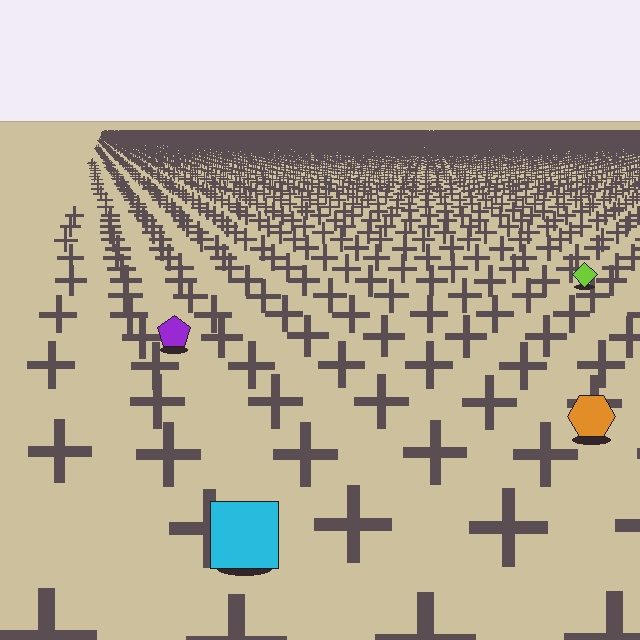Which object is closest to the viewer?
The cyan square is closest. The texture marks near it are larger and more spread out.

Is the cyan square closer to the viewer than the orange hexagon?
Yes. The cyan square is closer — you can tell from the texture gradient: the ground texture is coarser near it.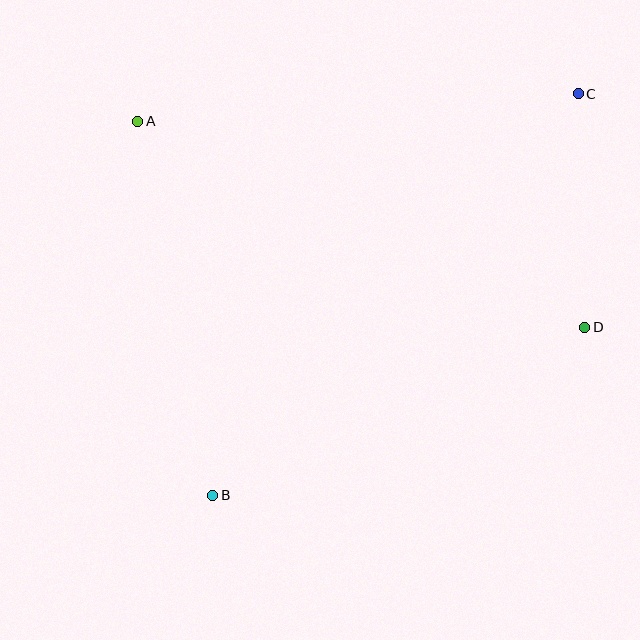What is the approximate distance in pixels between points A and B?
The distance between A and B is approximately 381 pixels.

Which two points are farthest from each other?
Points B and C are farthest from each other.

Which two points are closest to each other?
Points C and D are closest to each other.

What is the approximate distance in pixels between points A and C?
The distance between A and C is approximately 442 pixels.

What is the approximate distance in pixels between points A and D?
The distance between A and D is approximately 492 pixels.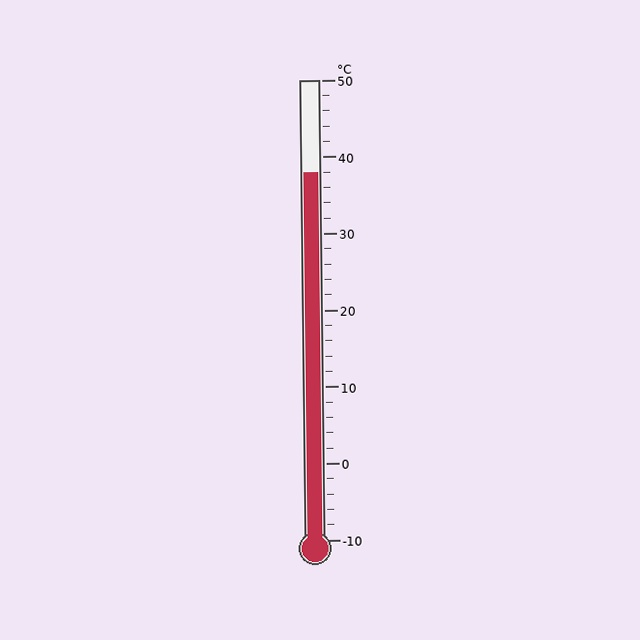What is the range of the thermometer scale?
The thermometer scale ranges from -10°C to 50°C.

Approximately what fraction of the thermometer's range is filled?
The thermometer is filled to approximately 80% of its range.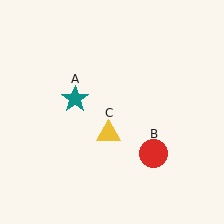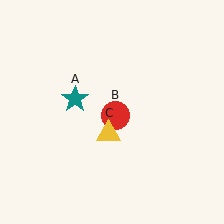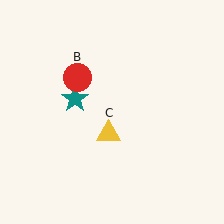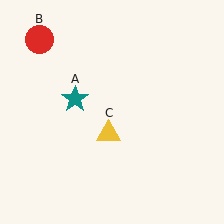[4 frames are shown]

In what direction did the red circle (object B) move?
The red circle (object B) moved up and to the left.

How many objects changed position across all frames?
1 object changed position: red circle (object B).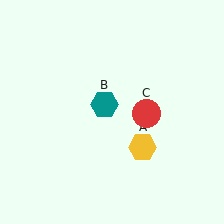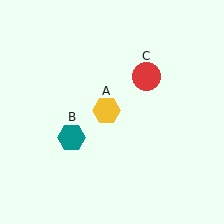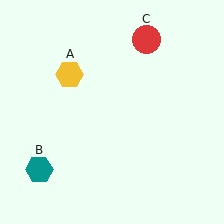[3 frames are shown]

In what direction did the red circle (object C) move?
The red circle (object C) moved up.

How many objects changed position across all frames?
3 objects changed position: yellow hexagon (object A), teal hexagon (object B), red circle (object C).